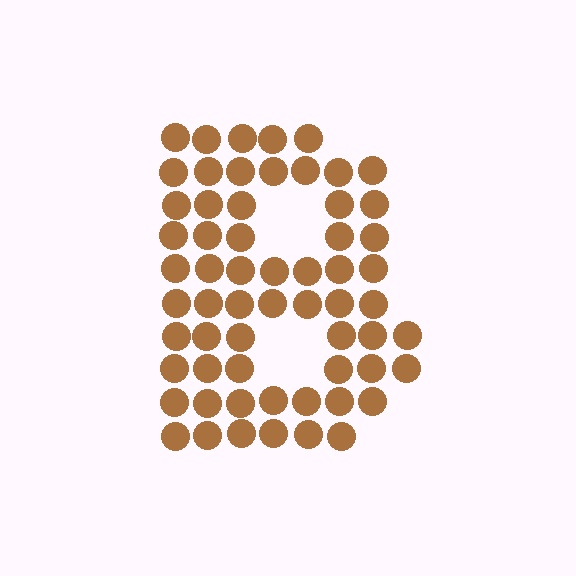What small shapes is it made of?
It is made of small circles.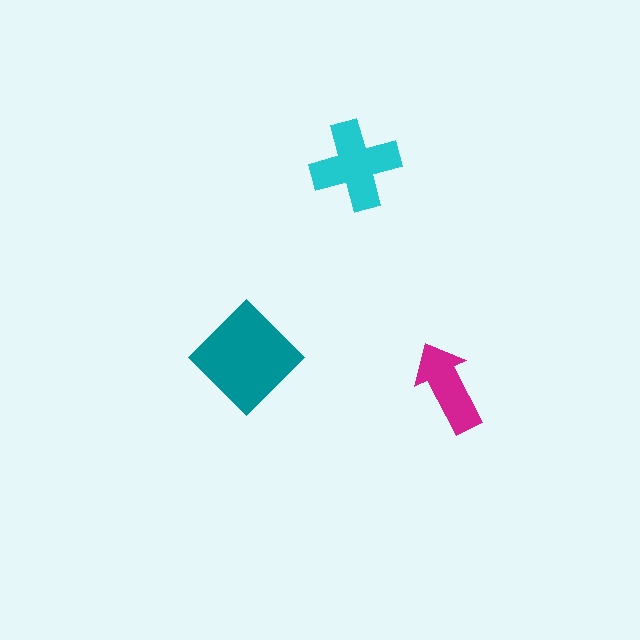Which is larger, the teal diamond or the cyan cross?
The teal diamond.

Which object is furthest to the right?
The magenta arrow is rightmost.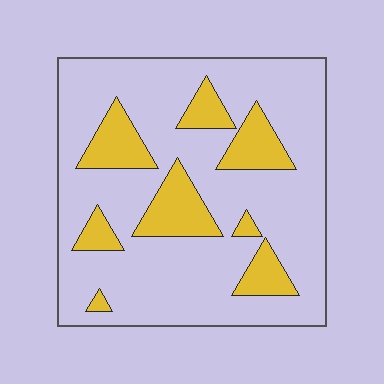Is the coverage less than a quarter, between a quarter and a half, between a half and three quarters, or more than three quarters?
Less than a quarter.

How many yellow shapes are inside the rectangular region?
8.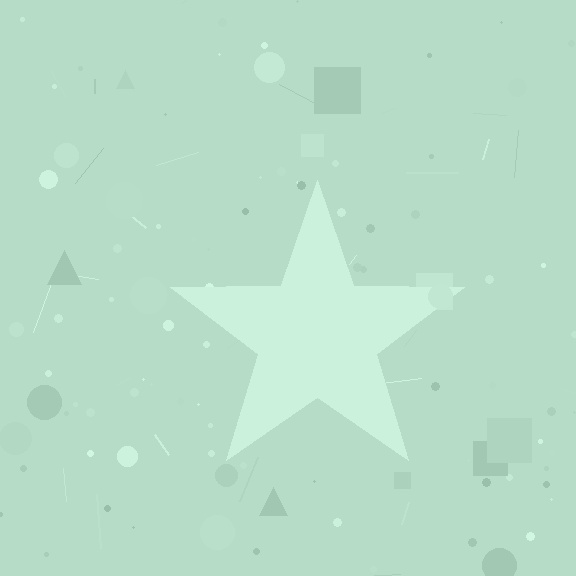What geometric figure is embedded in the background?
A star is embedded in the background.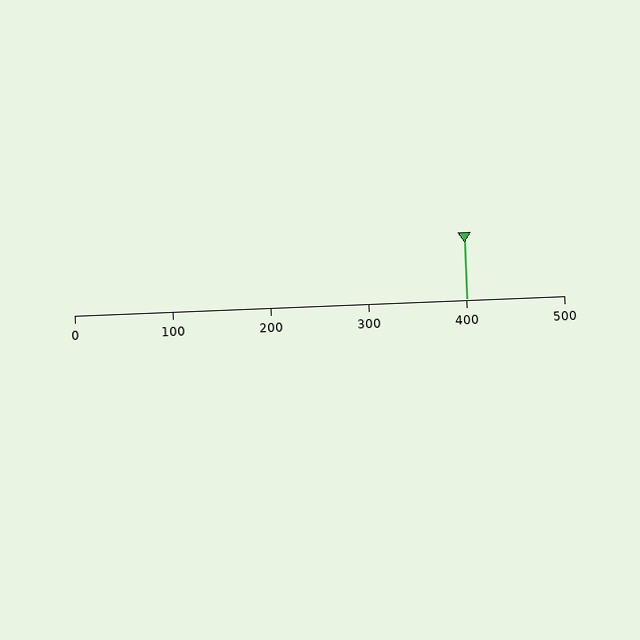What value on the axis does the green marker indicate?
The marker indicates approximately 400.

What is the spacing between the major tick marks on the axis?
The major ticks are spaced 100 apart.